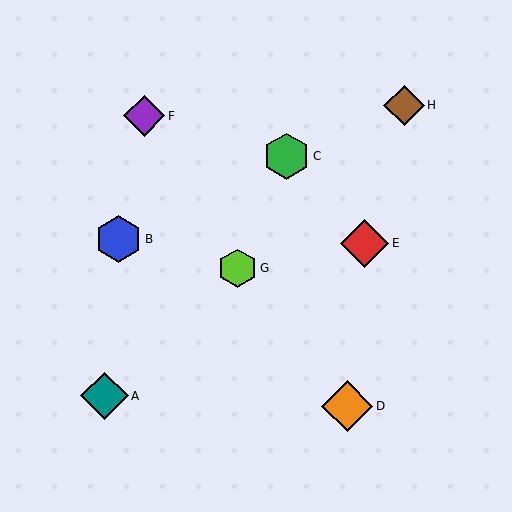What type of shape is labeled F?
Shape F is a purple diamond.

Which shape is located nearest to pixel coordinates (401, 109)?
The brown diamond (labeled H) at (404, 105) is nearest to that location.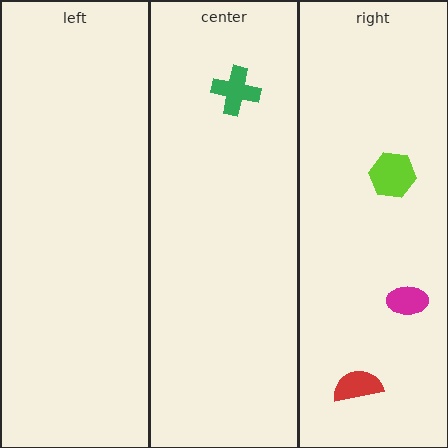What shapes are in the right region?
The red semicircle, the magenta ellipse, the lime hexagon.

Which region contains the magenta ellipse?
The right region.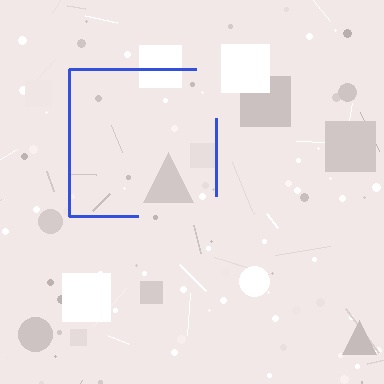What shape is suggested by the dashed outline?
The dashed outline suggests a square.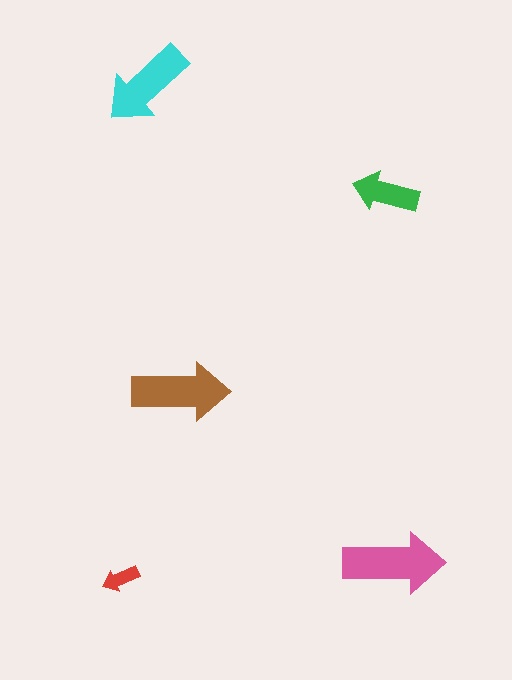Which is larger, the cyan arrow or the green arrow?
The cyan one.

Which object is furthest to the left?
The red arrow is leftmost.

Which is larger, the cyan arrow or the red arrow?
The cyan one.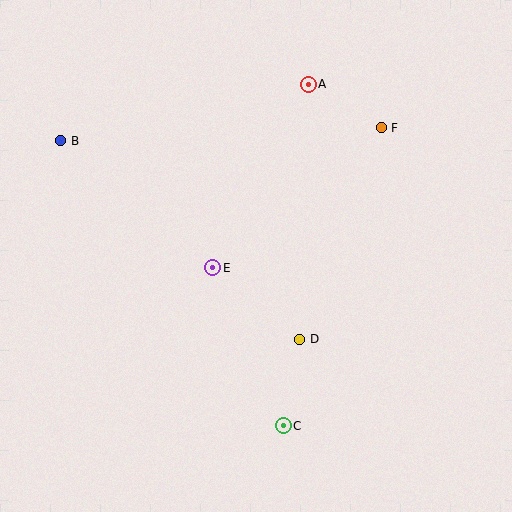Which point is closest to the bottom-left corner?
Point C is closest to the bottom-left corner.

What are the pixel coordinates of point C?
Point C is at (283, 426).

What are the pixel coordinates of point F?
Point F is at (381, 128).